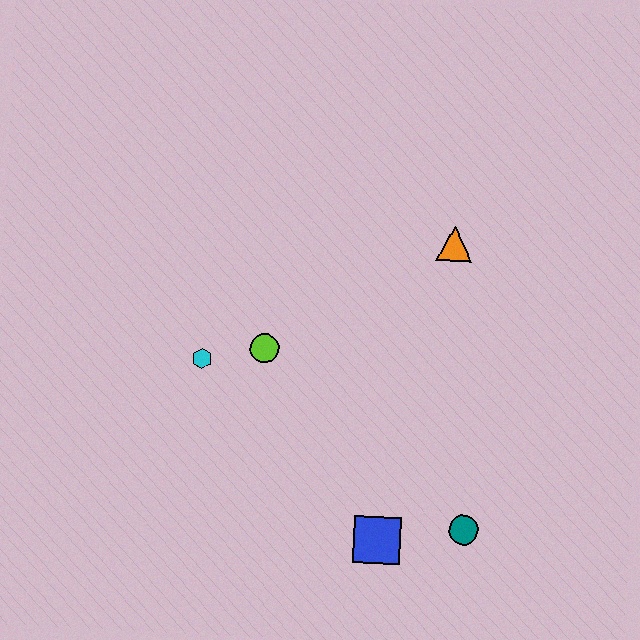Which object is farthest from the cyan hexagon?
The teal circle is farthest from the cyan hexagon.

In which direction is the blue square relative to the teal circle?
The blue square is to the left of the teal circle.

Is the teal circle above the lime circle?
No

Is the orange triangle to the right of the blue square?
Yes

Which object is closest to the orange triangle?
The lime circle is closest to the orange triangle.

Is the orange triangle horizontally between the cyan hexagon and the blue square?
No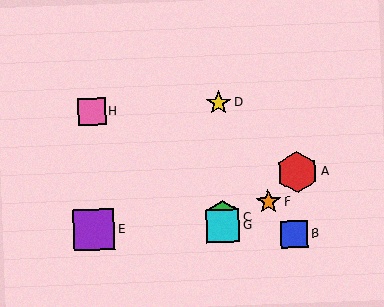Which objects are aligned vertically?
Objects C, D, G are aligned vertically.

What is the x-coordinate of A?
Object A is at x≈297.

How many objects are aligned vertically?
3 objects (C, D, G) are aligned vertically.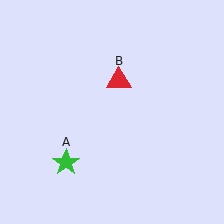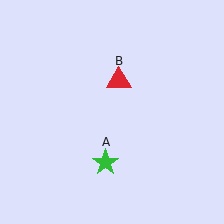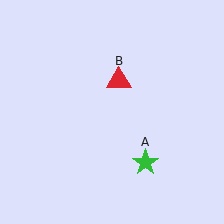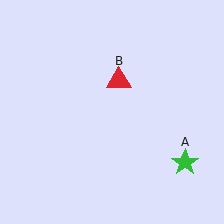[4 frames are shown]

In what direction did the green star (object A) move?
The green star (object A) moved right.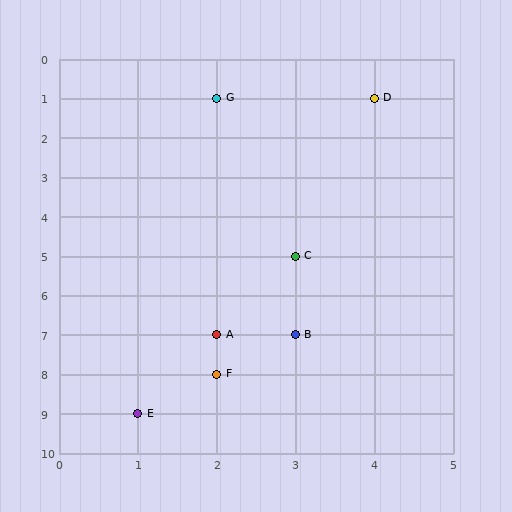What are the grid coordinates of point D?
Point D is at grid coordinates (4, 1).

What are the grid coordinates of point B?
Point B is at grid coordinates (3, 7).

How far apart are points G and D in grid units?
Points G and D are 2 columns apart.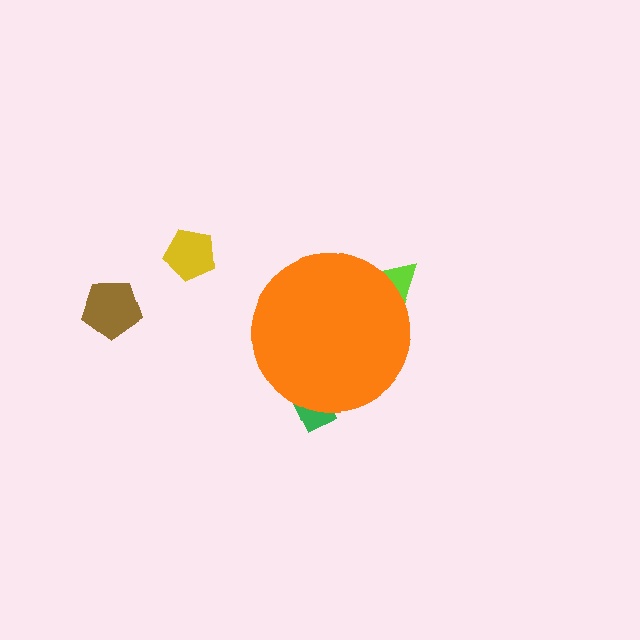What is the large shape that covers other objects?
An orange circle.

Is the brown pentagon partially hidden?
No, the brown pentagon is fully visible.